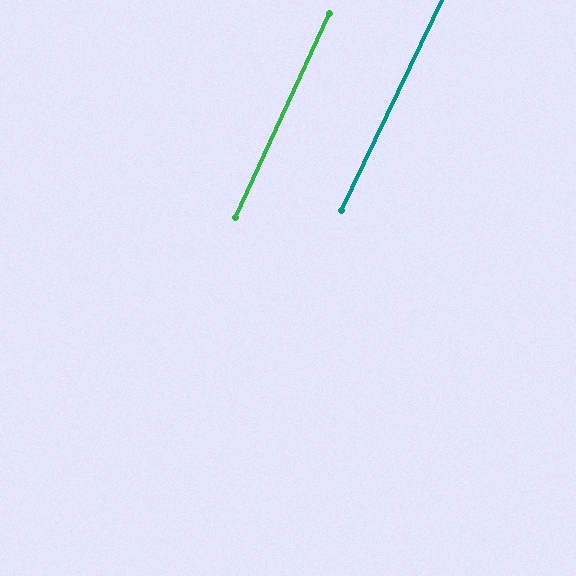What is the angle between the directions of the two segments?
Approximately 1 degree.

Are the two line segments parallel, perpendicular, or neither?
Parallel — their directions differ by only 0.5°.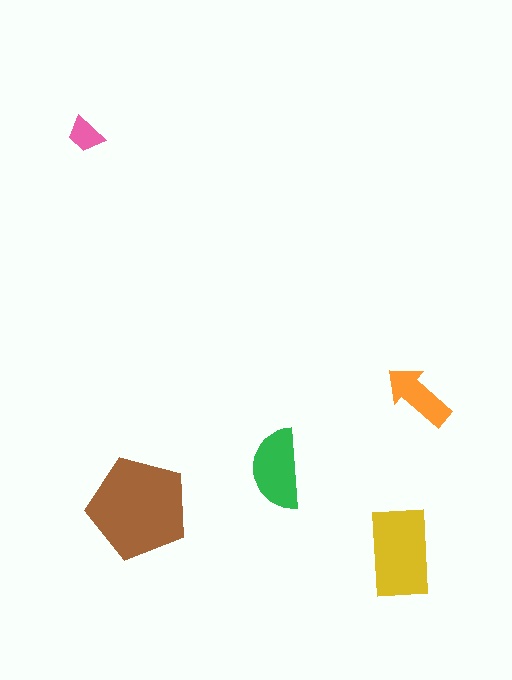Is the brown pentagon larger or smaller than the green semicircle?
Larger.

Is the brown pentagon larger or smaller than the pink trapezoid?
Larger.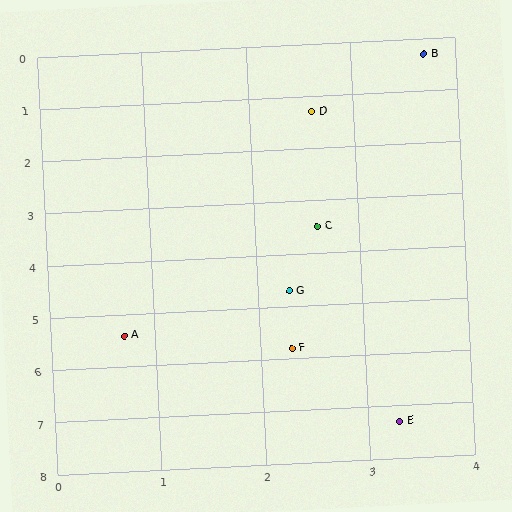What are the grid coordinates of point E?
Point E is at approximately (3.3, 7.3).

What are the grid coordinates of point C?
Point C is at approximately (2.6, 3.5).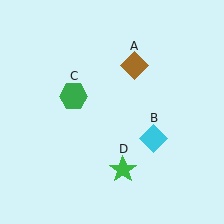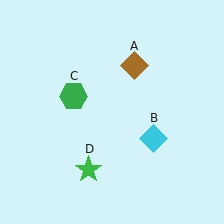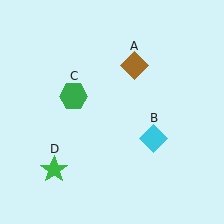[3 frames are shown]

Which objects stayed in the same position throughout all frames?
Brown diamond (object A) and cyan diamond (object B) and green hexagon (object C) remained stationary.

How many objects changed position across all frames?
1 object changed position: green star (object D).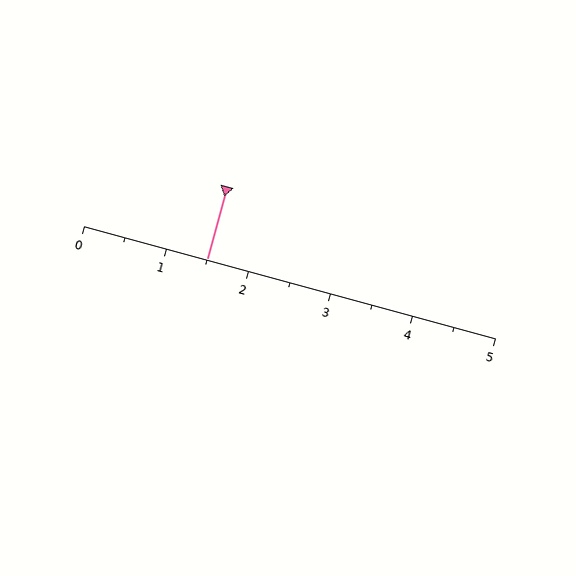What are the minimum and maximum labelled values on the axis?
The axis runs from 0 to 5.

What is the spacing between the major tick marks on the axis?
The major ticks are spaced 1 apart.